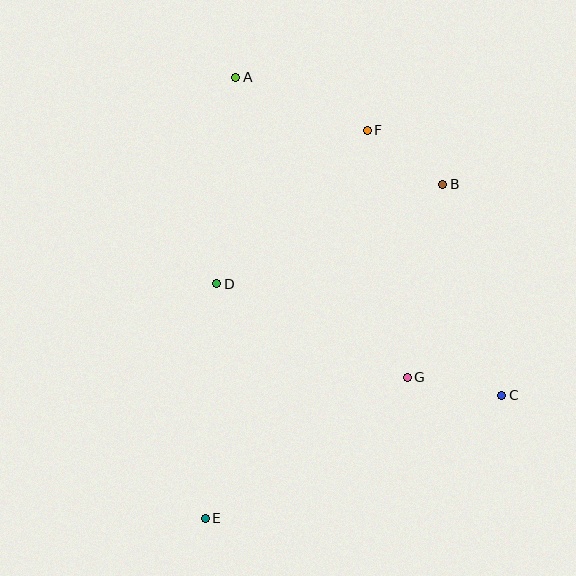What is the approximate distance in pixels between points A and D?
The distance between A and D is approximately 208 pixels.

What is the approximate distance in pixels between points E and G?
The distance between E and G is approximately 246 pixels.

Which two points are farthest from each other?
Points A and E are farthest from each other.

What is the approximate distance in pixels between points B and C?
The distance between B and C is approximately 219 pixels.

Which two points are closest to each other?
Points B and F are closest to each other.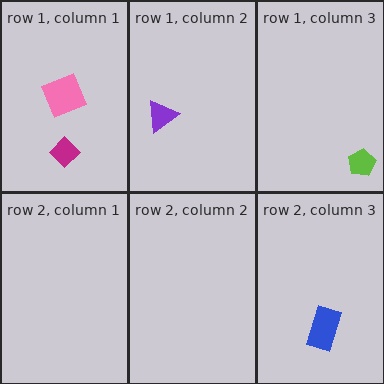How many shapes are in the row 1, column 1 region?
2.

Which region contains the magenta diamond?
The row 1, column 1 region.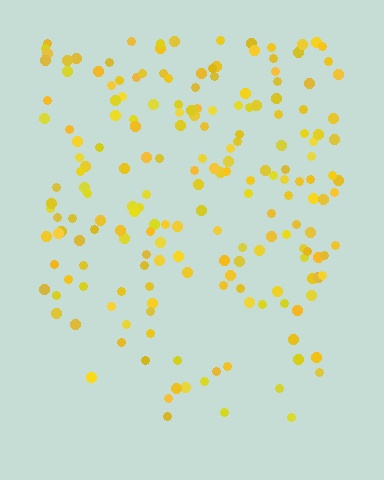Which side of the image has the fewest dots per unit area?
The bottom.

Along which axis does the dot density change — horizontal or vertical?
Vertical.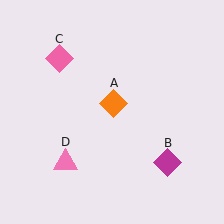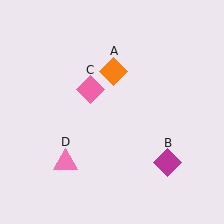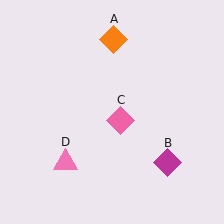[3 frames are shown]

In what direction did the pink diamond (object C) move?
The pink diamond (object C) moved down and to the right.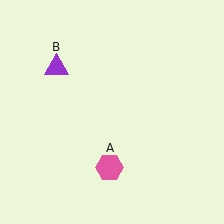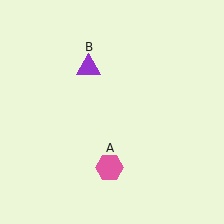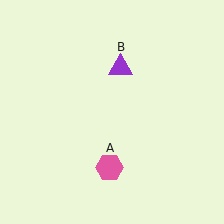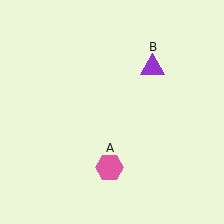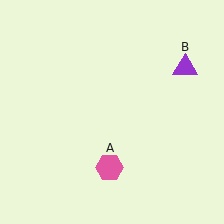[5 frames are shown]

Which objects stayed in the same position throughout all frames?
Pink hexagon (object A) remained stationary.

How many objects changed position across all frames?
1 object changed position: purple triangle (object B).